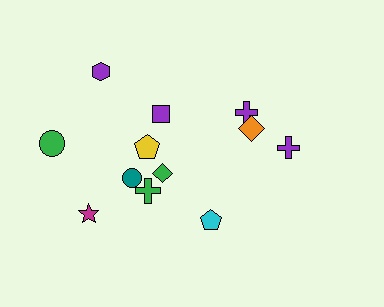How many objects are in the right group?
There are 4 objects.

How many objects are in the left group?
There are 8 objects.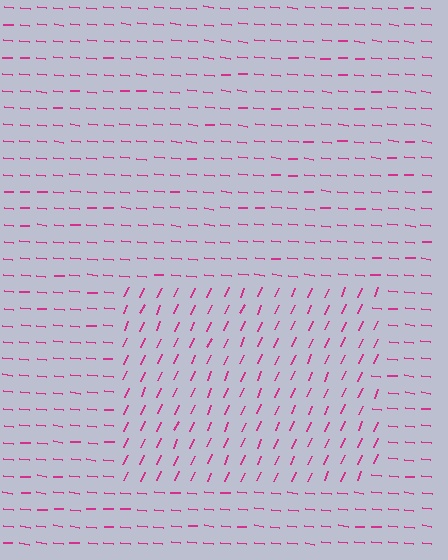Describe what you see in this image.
The image is filled with small magenta line segments. A rectangle region in the image has lines oriented differently from the surrounding lines, creating a visible texture boundary.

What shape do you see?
I see a rectangle.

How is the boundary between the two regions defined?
The boundary is defined purely by a change in line orientation (approximately 72 degrees difference). All lines are the same color and thickness.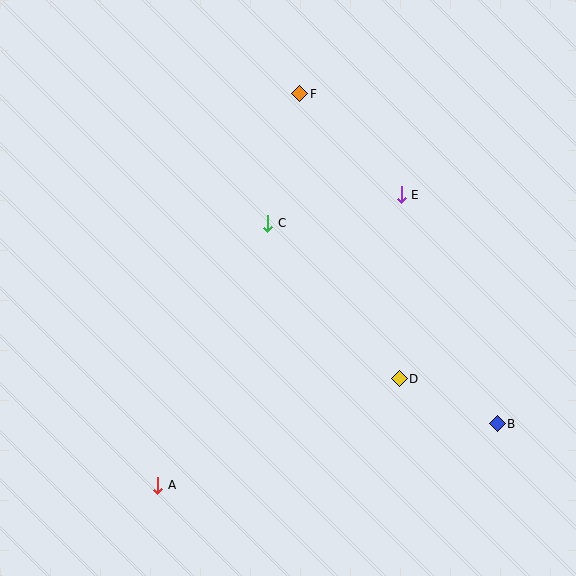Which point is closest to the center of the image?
Point C at (268, 223) is closest to the center.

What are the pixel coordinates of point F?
Point F is at (300, 94).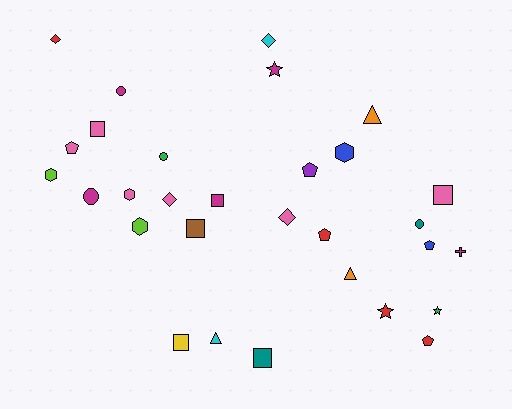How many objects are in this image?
There are 30 objects.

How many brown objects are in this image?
There is 1 brown object.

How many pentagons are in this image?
There are 5 pentagons.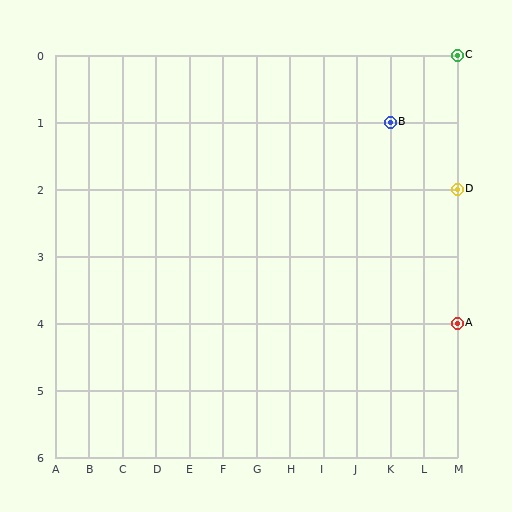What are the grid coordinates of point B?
Point B is at grid coordinates (K, 1).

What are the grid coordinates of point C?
Point C is at grid coordinates (M, 0).